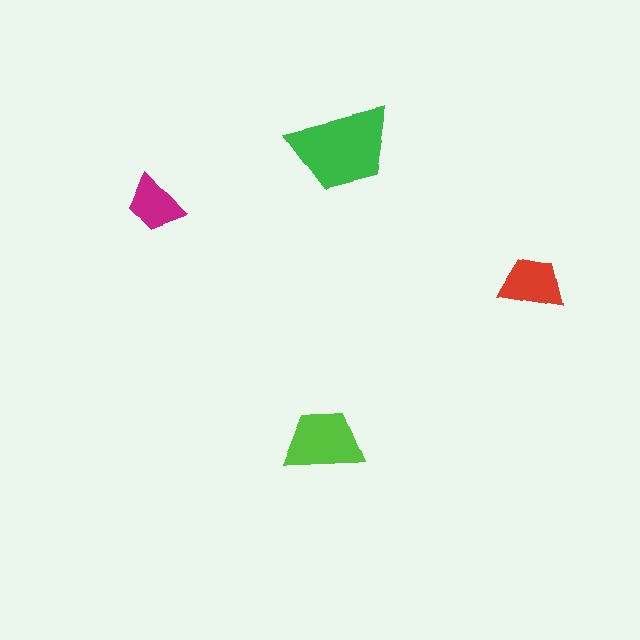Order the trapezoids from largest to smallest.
the green one, the lime one, the red one, the magenta one.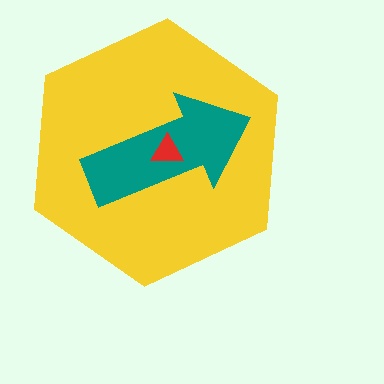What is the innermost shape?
The red triangle.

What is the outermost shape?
The yellow hexagon.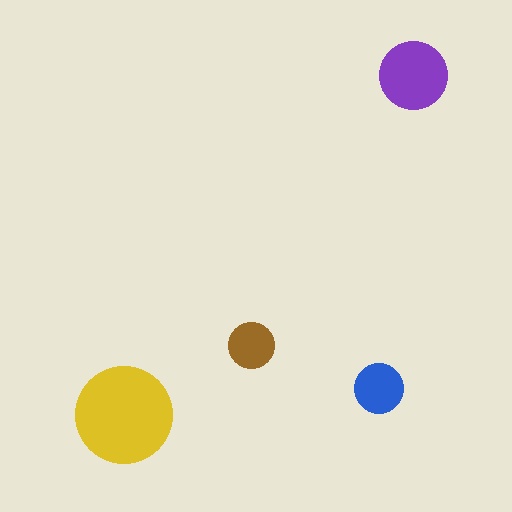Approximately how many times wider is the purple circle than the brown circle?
About 1.5 times wider.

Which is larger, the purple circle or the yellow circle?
The yellow one.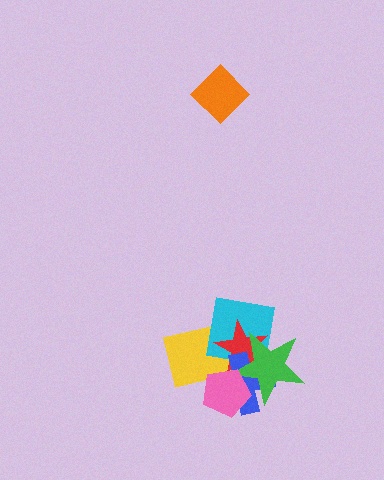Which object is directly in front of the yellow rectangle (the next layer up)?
The cyan square is directly in front of the yellow rectangle.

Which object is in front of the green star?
The pink pentagon is in front of the green star.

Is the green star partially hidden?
Yes, it is partially covered by another shape.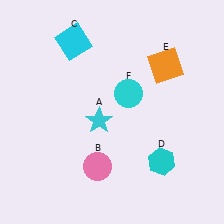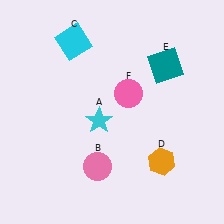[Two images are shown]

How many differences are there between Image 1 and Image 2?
There are 3 differences between the two images.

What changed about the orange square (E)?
In Image 1, E is orange. In Image 2, it changed to teal.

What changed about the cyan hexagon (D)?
In Image 1, D is cyan. In Image 2, it changed to orange.